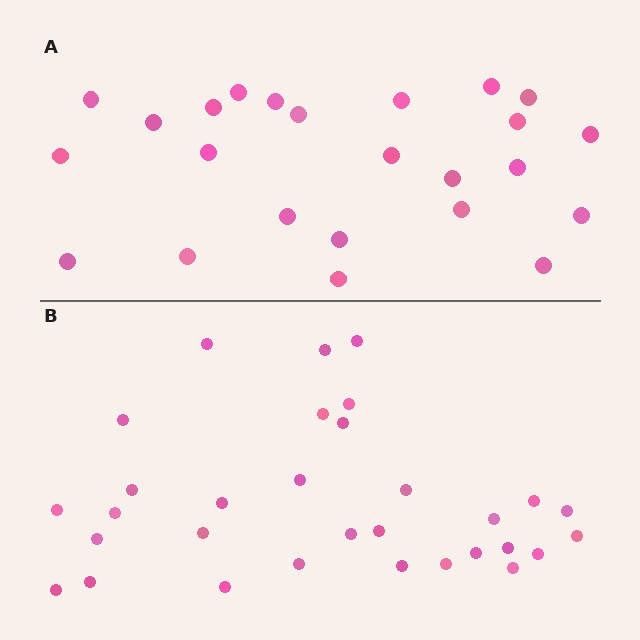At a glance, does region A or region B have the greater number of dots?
Region B (the bottom region) has more dots.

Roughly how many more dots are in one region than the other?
Region B has roughly 8 or so more dots than region A.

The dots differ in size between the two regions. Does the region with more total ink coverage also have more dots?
No. Region A has more total ink coverage because its dots are larger, but region B actually contains more individual dots. Total area can be misleading — the number of items is what matters here.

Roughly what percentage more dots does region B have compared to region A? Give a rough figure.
About 30% more.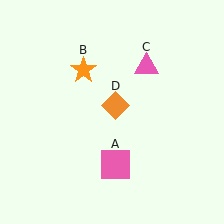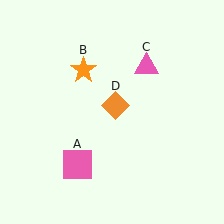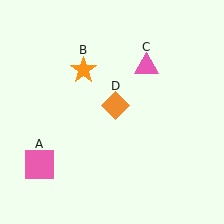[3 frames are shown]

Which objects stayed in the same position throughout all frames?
Orange star (object B) and pink triangle (object C) and orange diamond (object D) remained stationary.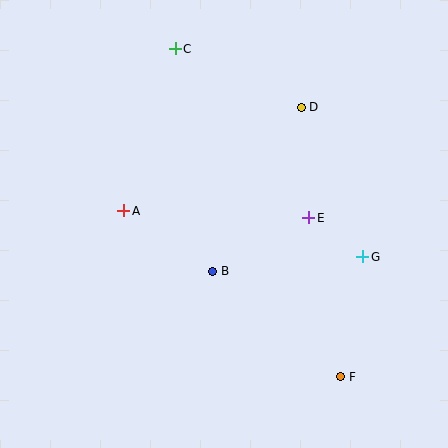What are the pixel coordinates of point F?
Point F is at (341, 377).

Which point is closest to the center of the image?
Point B at (213, 271) is closest to the center.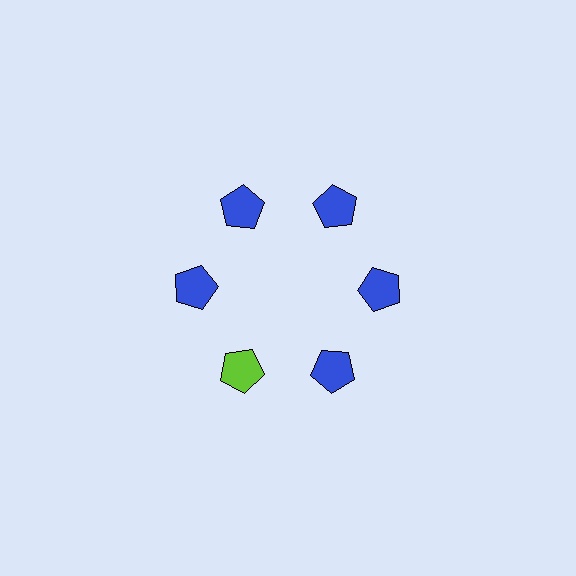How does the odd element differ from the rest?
It has a different color: lime instead of blue.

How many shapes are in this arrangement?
There are 6 shapes arranged in a ring pattern.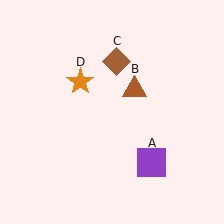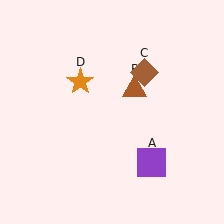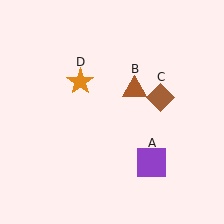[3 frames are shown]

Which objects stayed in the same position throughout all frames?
Purple square (object A) and brown triangle (object B) and orange star (object D) remained stationary.